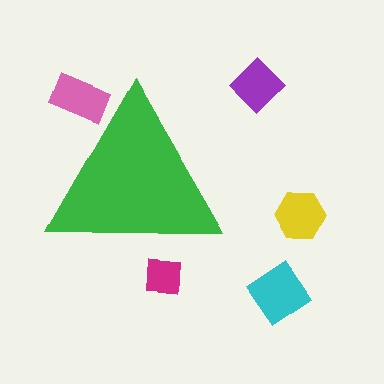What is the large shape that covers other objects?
A green triangle.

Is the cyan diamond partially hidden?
No, the cyan diamond is fully visible.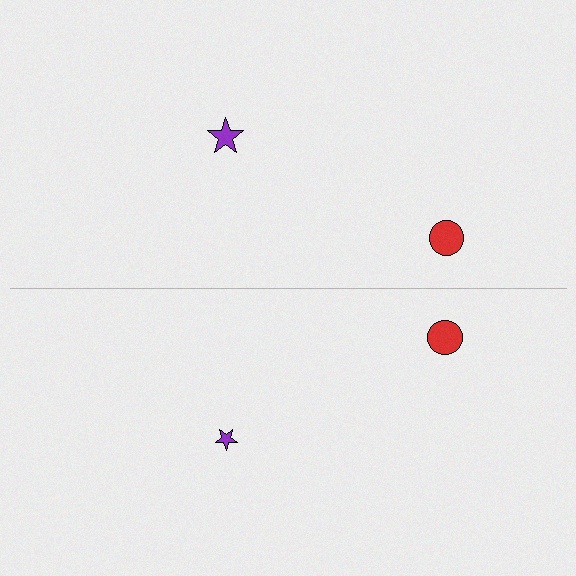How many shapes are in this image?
There are 4 shapes in this image.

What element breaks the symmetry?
The purple star on the bottom side has a different size than its mirror counterpart.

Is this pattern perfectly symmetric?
No, the pattern is not perfectly symmetric. The purple star on the bottom side has a different size than its mirror counterpart.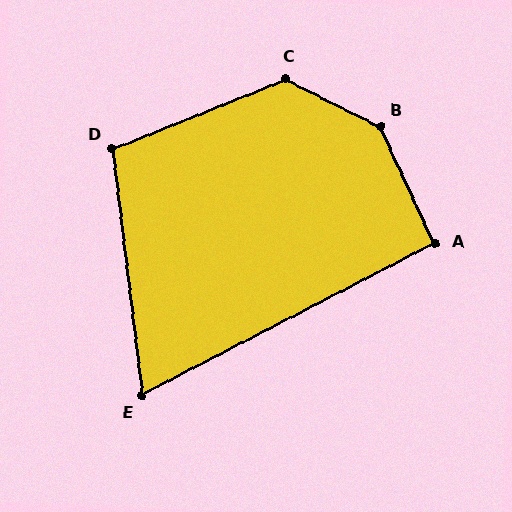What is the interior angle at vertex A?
Approximately 92 degrees (approximately right).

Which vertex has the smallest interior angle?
E, at approximately 70 degrees.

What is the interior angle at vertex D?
Approximately 105 degrees (obtuse).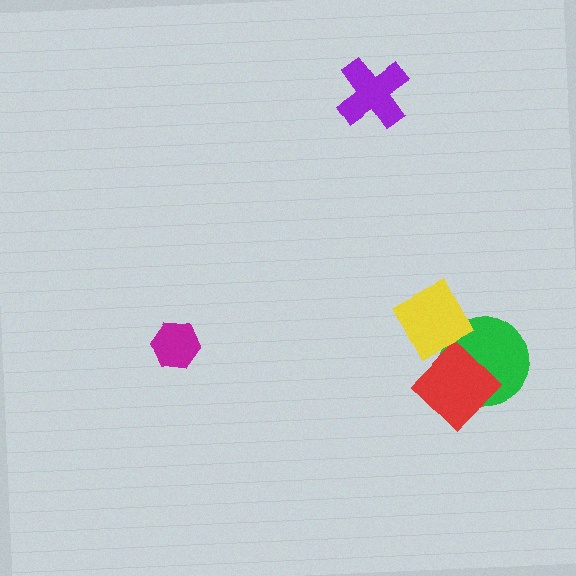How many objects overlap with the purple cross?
0 objects overlap with the purple cross.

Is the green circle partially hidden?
Yes, it is partially covered by another shape.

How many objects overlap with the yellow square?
1 object overlaps with the yellow square.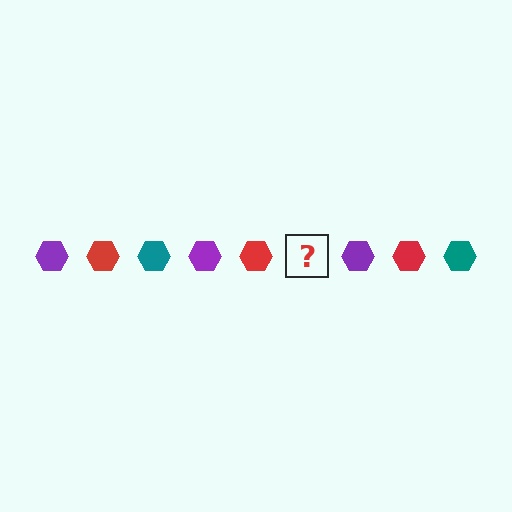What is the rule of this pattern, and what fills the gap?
The rule is that the pattern cycles through purple, red, teal hexagons. The gap should be filled with a teal hexagon.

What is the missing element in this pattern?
The missing element is a teal hexagon.